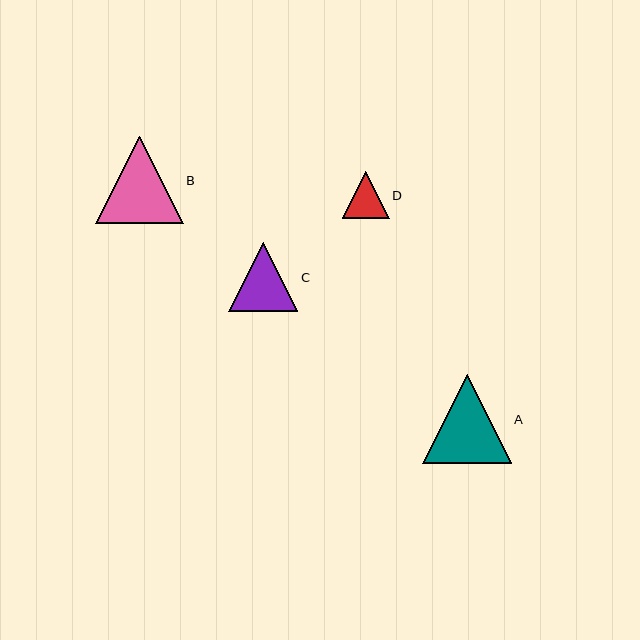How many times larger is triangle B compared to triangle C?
Triangle B is approximately 1.3 times the size of triangle C.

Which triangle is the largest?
Triangle A is the largest with a size of approximately 88 pixels.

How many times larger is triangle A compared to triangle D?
Triangle A is approximately 1.9 times the size of triangle D.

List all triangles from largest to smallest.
From largest to smallest: A, B, C, D.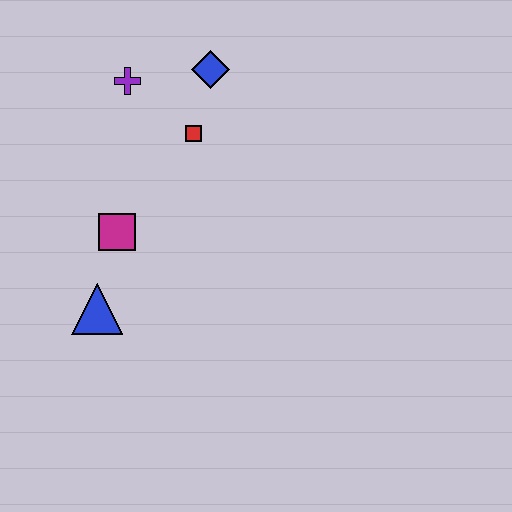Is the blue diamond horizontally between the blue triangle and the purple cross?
No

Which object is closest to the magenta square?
The blue triangle is closest to the magenta square.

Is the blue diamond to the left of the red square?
No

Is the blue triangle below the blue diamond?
Yes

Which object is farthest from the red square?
The blue triangle is farthest from the red square.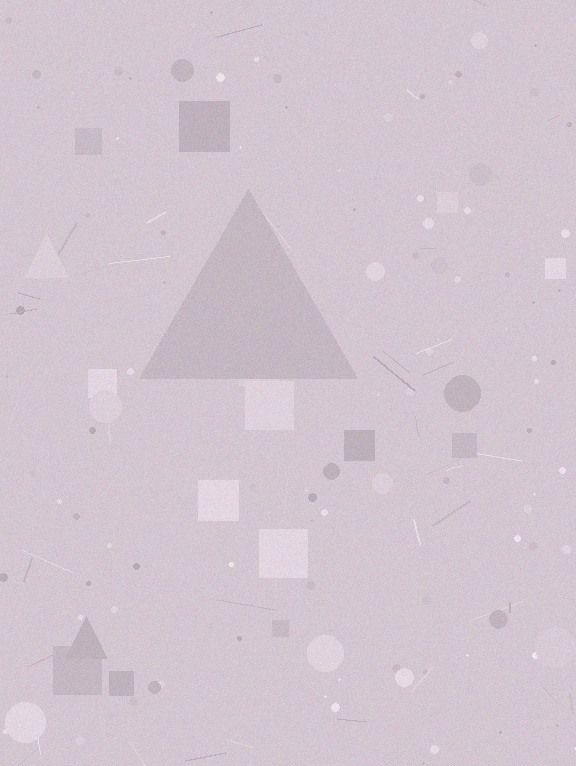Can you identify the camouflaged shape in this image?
The camouflaged shape is a triangle.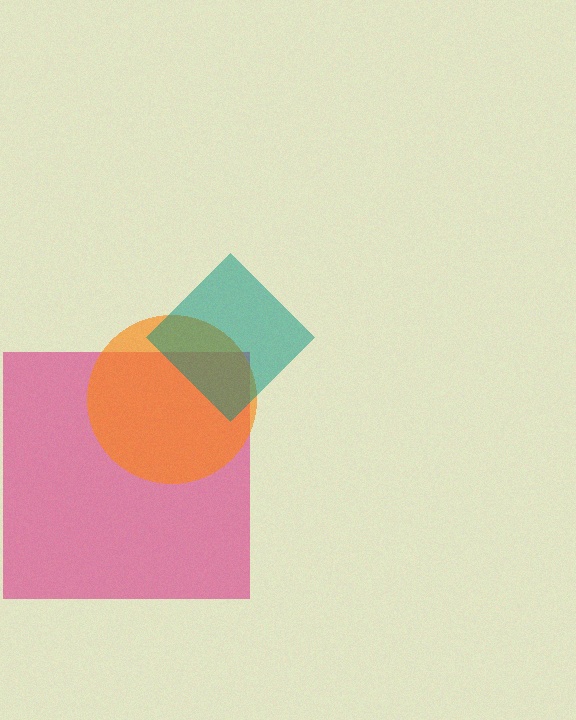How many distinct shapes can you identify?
There are 3 distinct shapes: a magenta square, an orange circle, a teal diamond.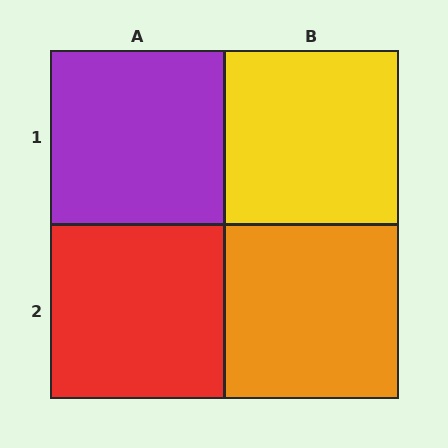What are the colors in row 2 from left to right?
Red, orange.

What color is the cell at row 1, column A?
Purple.